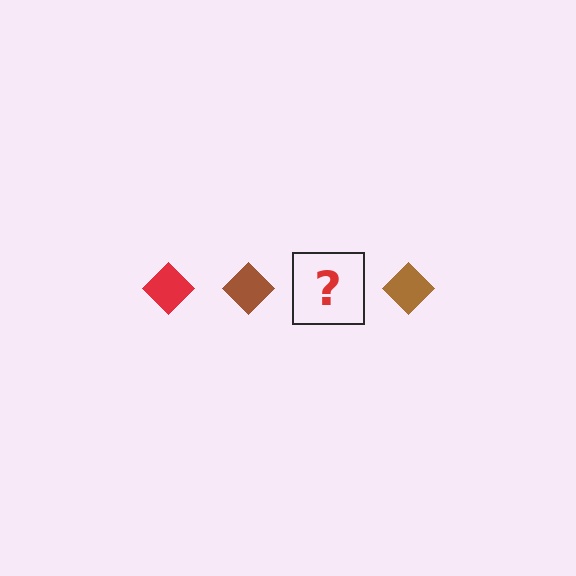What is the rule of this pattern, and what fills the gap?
The rule is that the pattern cycles through red, brown diamonds. The gap should be filled with a red diamond.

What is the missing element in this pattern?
The missing element is a red diamond.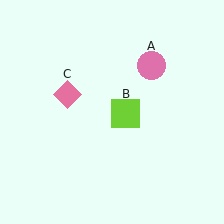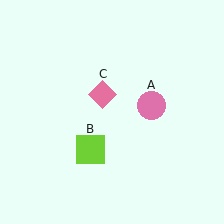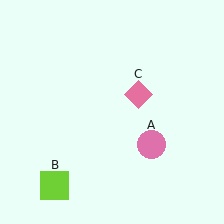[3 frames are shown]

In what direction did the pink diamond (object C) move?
The pink diamond (object C) moved right.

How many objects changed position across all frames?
3 objects changed position: pink circle (object A), lime square (object B), pink diamond (object C).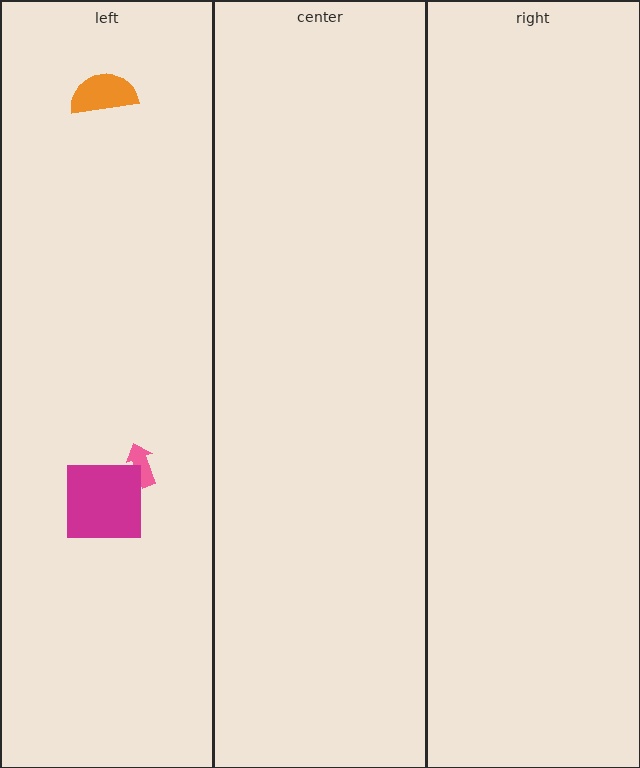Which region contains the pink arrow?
The left region.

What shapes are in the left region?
The pink arrow, the magenta square, the orange semicircle.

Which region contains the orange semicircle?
The left region.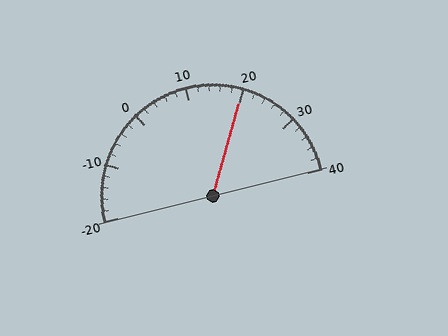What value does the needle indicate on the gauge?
The needle indicates approximately 20.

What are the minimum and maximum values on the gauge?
The gauge ranges from -20 to 40.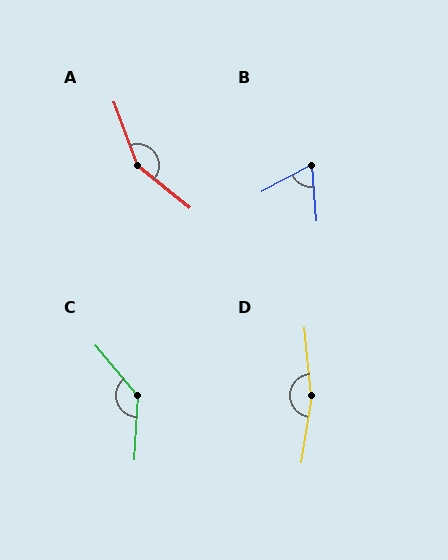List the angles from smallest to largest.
B (67°), C (137°), A (150°), D (166°).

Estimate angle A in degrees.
Approximately 150 degrees.